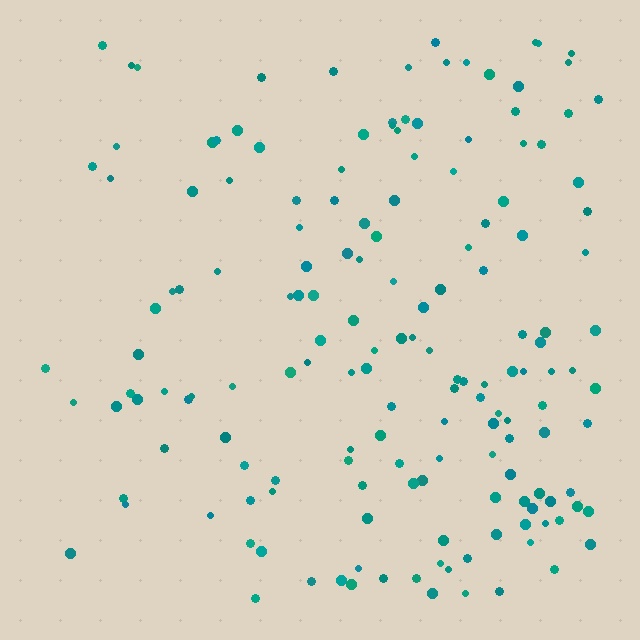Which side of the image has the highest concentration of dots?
The right.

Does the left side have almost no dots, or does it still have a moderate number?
Still a moderate number, just noticeably fewer than the right.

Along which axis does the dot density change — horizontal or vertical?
Horizontal.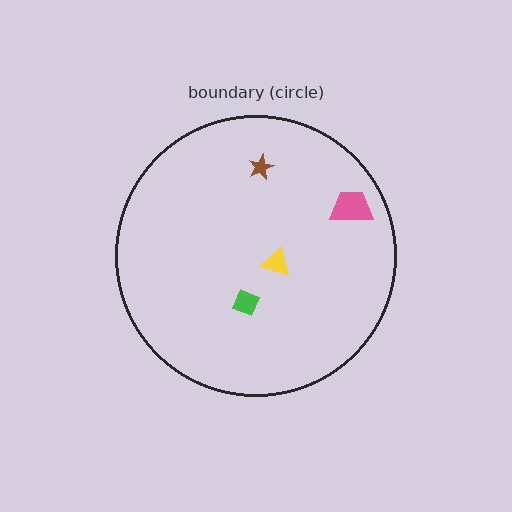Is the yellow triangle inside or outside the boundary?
Inside.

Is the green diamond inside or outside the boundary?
Inside.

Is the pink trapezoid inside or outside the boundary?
Inside.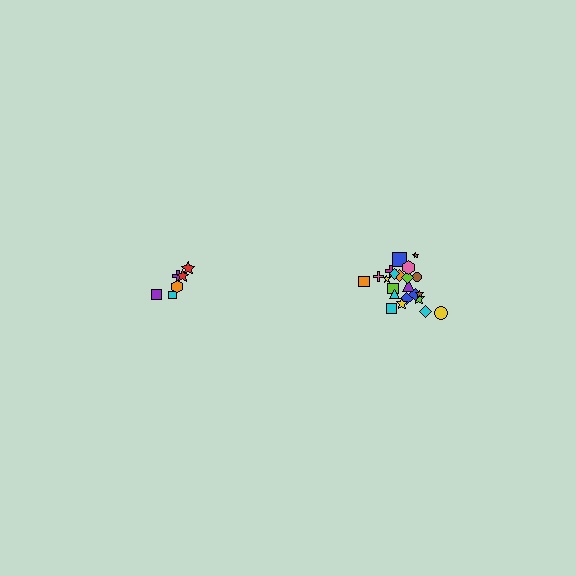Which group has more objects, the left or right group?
The right group.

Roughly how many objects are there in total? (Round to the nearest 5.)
Roughly 30 objects in total.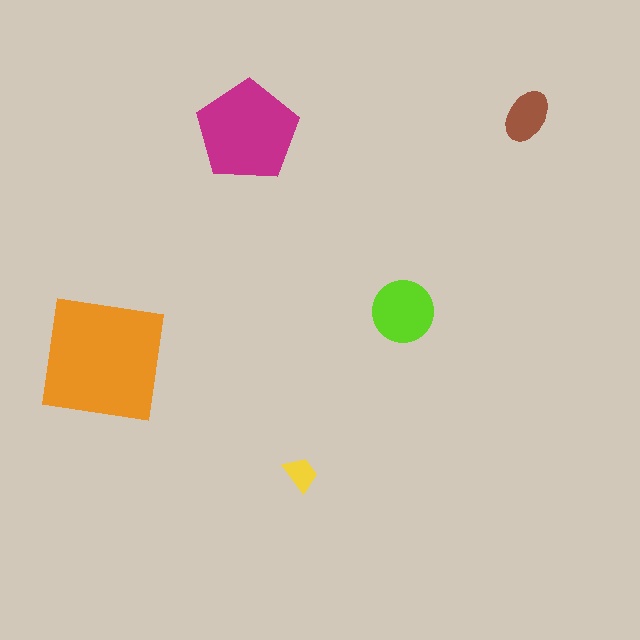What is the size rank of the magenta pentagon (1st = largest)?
2nd.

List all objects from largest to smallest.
The orange square, the magenta pentagon, the lime circle, the brown ellipse, the yellow trapezoid.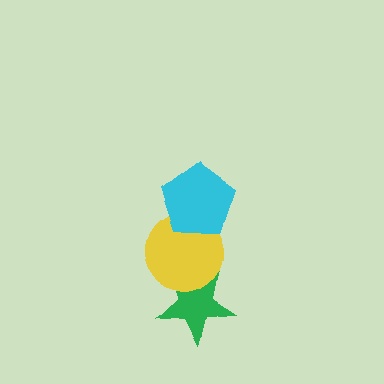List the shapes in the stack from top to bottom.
From top to bottom: the cyan pentagon, the yellow circle, the green star.